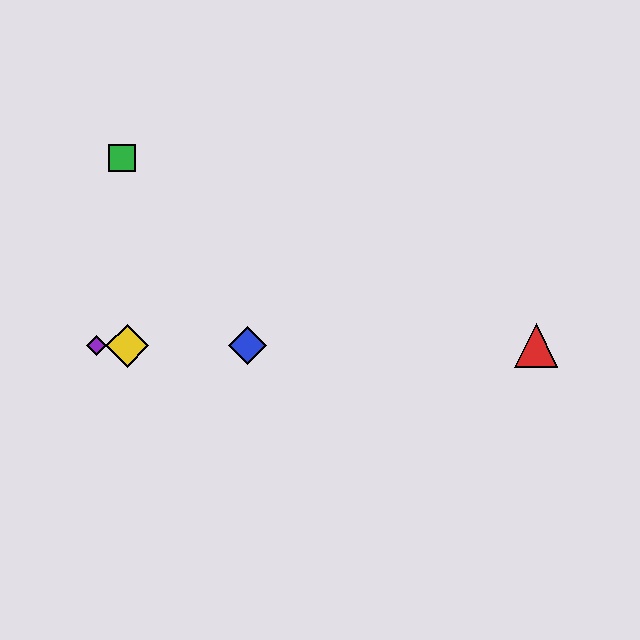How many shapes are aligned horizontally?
4 shapes (the red triangle, the blue diamond, the yellow diamond, the purple diamond) are aligned horizontally.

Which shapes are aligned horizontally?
The red triangle, the blue diamond, the yellow diamond, the purple diamond are aligned horizontally.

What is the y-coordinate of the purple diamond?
The purple diamond is at y≈346.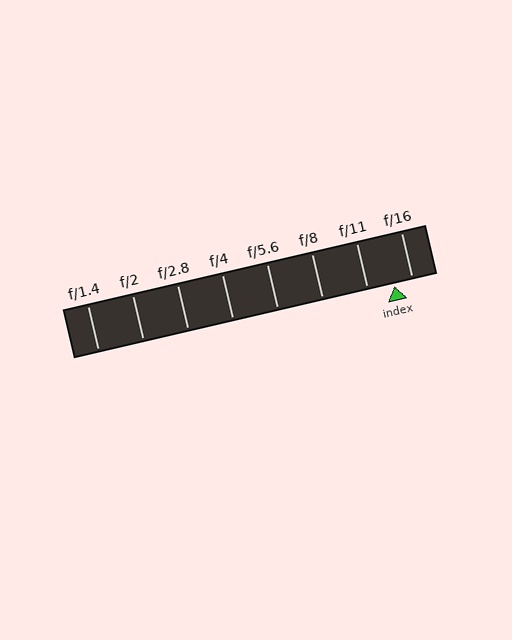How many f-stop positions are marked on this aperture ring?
There are 8 f-stop positions marked.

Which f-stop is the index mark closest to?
The index mark is closest to f/16.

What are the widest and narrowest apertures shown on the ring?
The widest aperture shown is f/1.4 and the narrowest is f/16.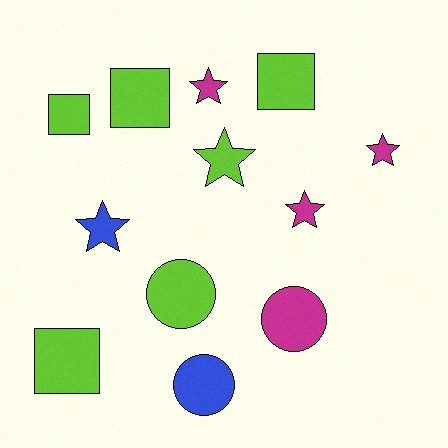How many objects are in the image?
There are 12 objects.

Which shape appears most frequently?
Star, with 5 objects.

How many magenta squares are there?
There are no magenta squares.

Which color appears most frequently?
Lime, with 6 objects.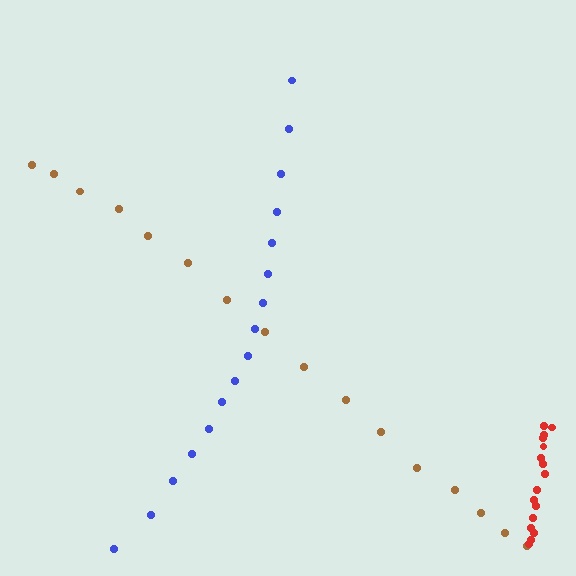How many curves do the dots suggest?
There are 3 distinct paths.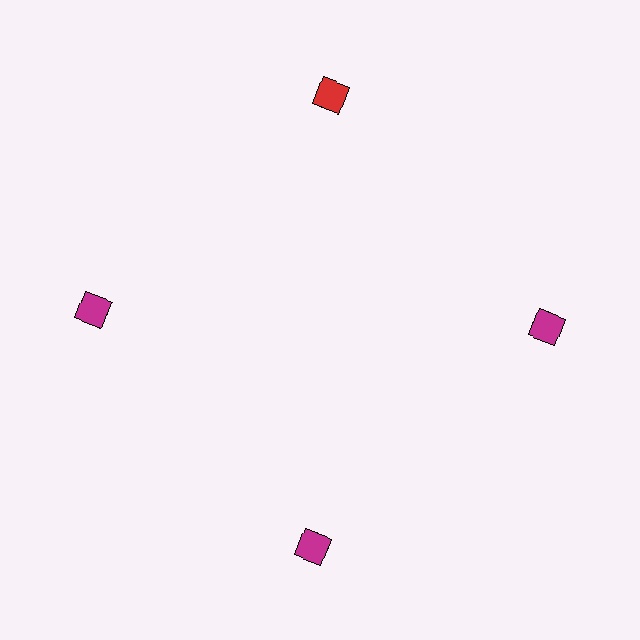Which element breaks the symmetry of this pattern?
The red diamond at roughly the 12 o'clock position breaks the symmetry. All other shapes are magenta diamonds.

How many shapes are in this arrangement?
There are 4 shapes arranged in a ring pattern.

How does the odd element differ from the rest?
It has a different color: red instead of magenta.